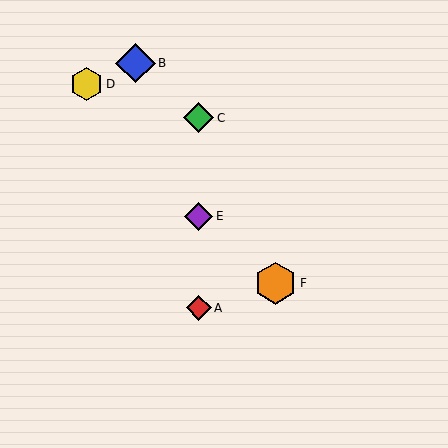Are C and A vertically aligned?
Yes, both are at x≈199.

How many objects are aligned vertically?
3 objects (A, C, E) are aligned vertically.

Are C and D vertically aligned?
No, C is at x≈199 and D is at x≈87.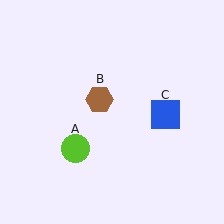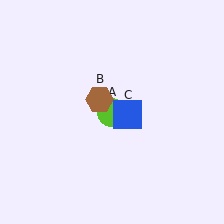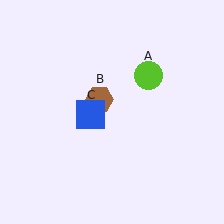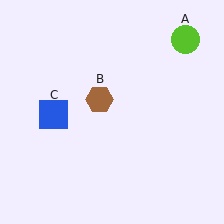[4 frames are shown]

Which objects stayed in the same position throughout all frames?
Brown hexagon (object B) remained stationary.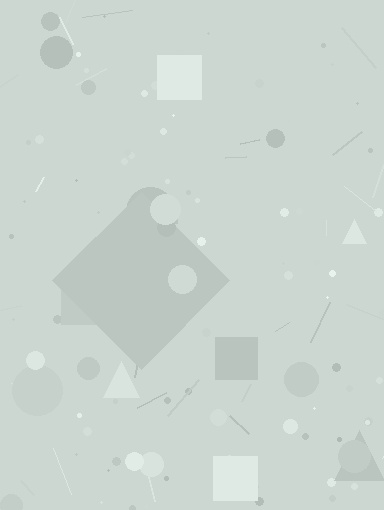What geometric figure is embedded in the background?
A diamond is embedded in the background.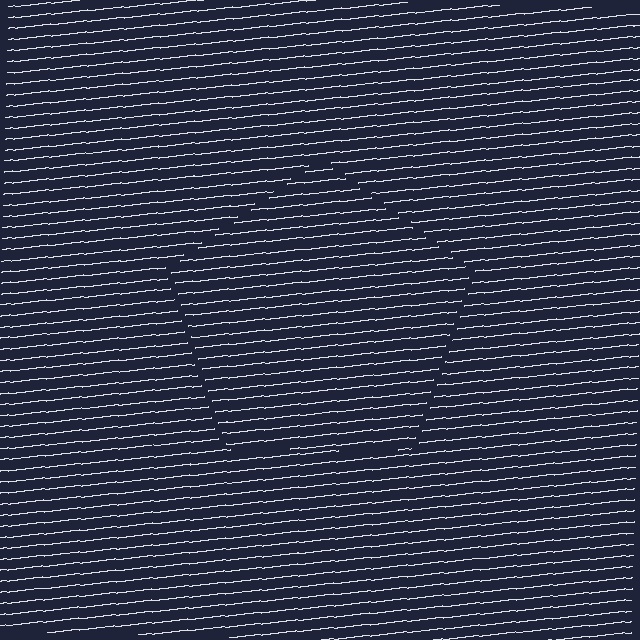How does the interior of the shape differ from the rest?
The interior of the shape contains the same grating, shifted by half a period — the contour is defined by the phase discontinuity where line-ends from the inner and outer gratings abut.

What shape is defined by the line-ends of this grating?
An illusory pentagon. The interior of the shape contains the same grating, shifted by half a period — the contour is defined by the phase discontinuity where line-ends from the inner and outer gratings abut.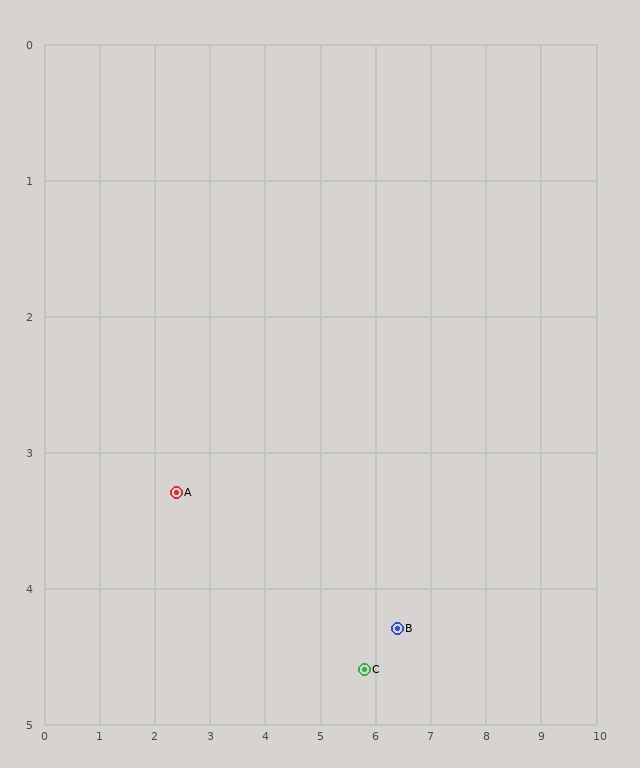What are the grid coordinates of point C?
Point C is at approximately (5.8, 4.6).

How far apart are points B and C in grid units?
Points B and C are about 0.7 grid units apart.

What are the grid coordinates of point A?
Point A is at approximately (2.4, 3.3).